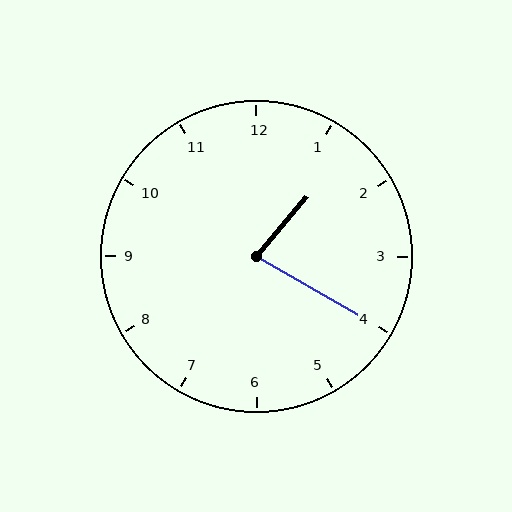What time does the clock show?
1:20.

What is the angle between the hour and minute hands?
Approximately 80 degrees.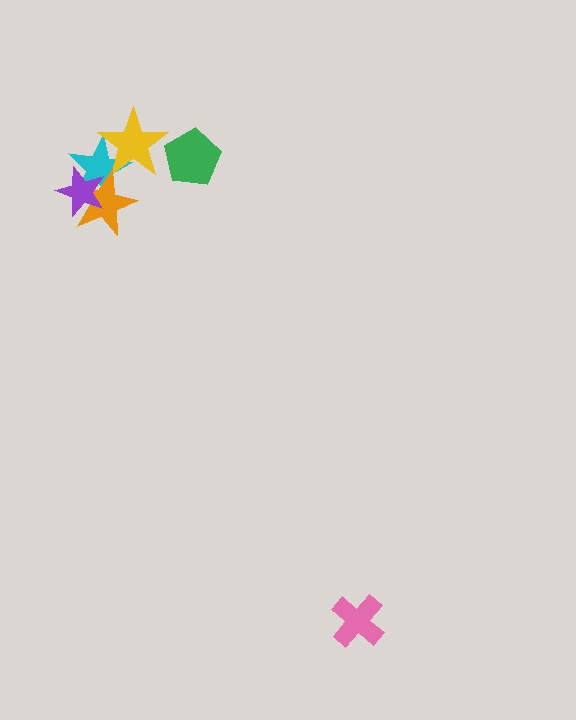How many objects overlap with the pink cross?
0 objects overlap with the pink cross.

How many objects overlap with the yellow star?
2 objects overlap with the yellow star.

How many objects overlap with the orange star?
2 objects overlap with the orange star.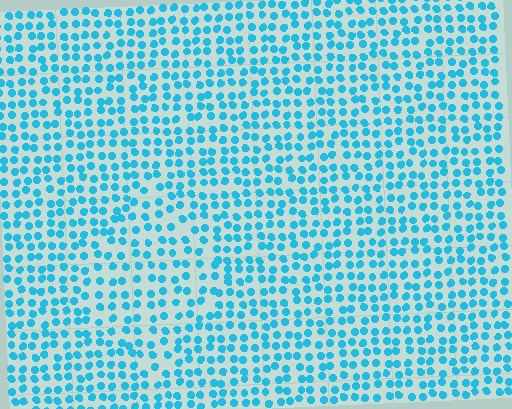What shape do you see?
I see a diamond.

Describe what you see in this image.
The image contains small cyan elements arranged at two different densities. A diamond-shaped region is visible where the elements are less densely packed than the surrounding area.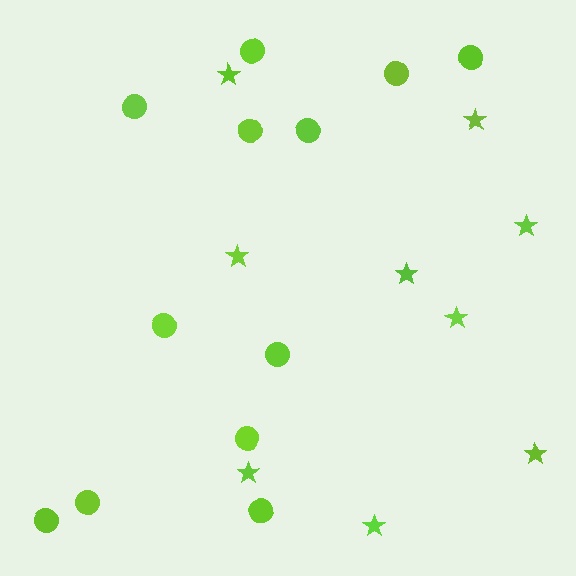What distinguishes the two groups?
There are 2 groups: one group of stars (9) and one group of circles (12).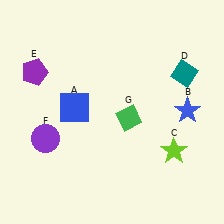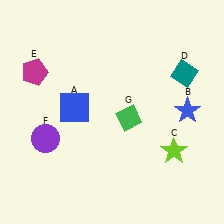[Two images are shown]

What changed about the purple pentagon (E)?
In Image 1, E is purple. In Image 2, it changed to magenta.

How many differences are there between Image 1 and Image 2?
There is 1 difference between the two images.